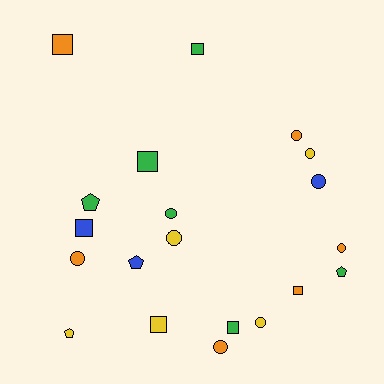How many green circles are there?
There is 1 green circle.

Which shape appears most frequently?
Circle, with 9 objects.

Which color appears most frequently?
Green, with 6 objects.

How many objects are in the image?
There are 20 objects.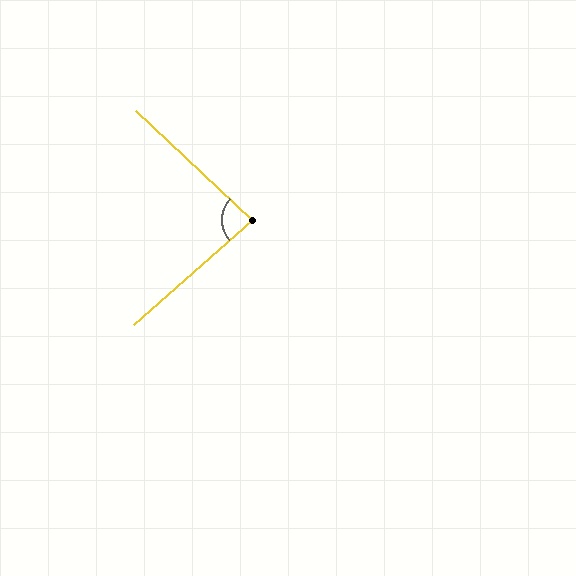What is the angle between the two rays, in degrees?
Approximately 84 degrees.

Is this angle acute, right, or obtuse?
It is acute.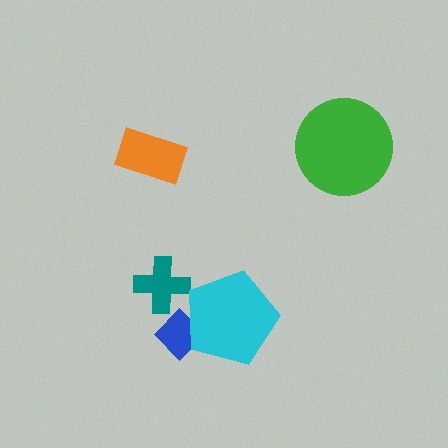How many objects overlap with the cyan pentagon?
1 object overlaps with the cyan pentagon.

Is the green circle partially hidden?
No, no other shape covers it.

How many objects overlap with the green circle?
0 objects overlap with the green circle.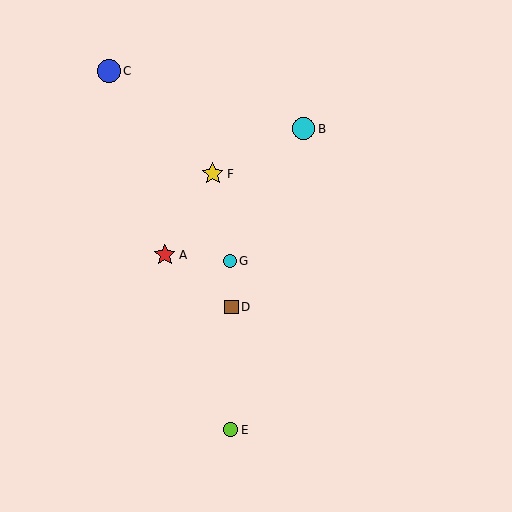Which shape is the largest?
The blue circle (labeled C) is the largest.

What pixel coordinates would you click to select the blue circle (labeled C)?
Click at (109, 71) to select the blue circle C.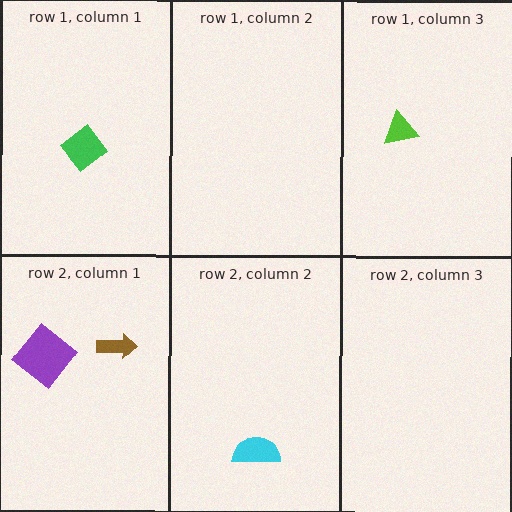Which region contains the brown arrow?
The row 2, column 1 region.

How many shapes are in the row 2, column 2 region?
1.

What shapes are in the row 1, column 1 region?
The green diamond.